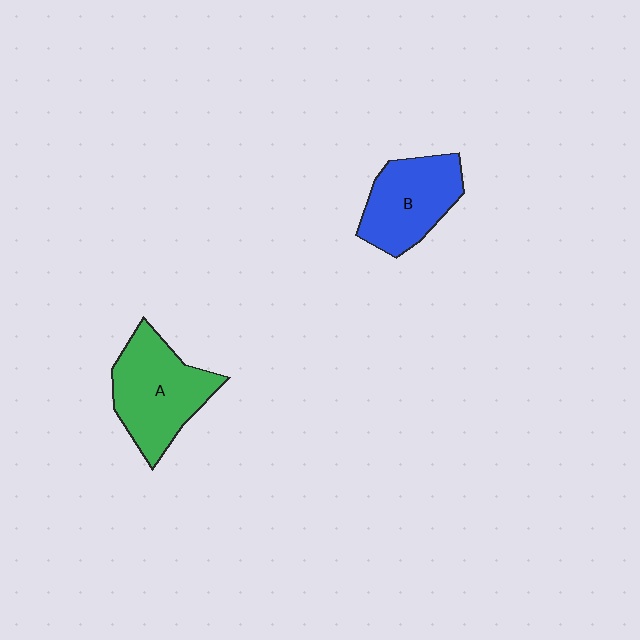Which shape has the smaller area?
Shape B (blue).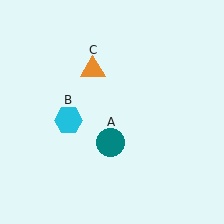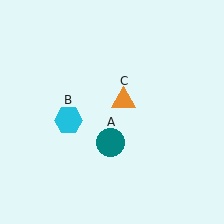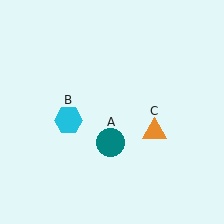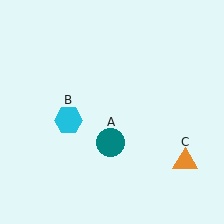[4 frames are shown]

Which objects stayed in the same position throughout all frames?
Teal circle (object A) and cyan hexagon (object B) remained stationary.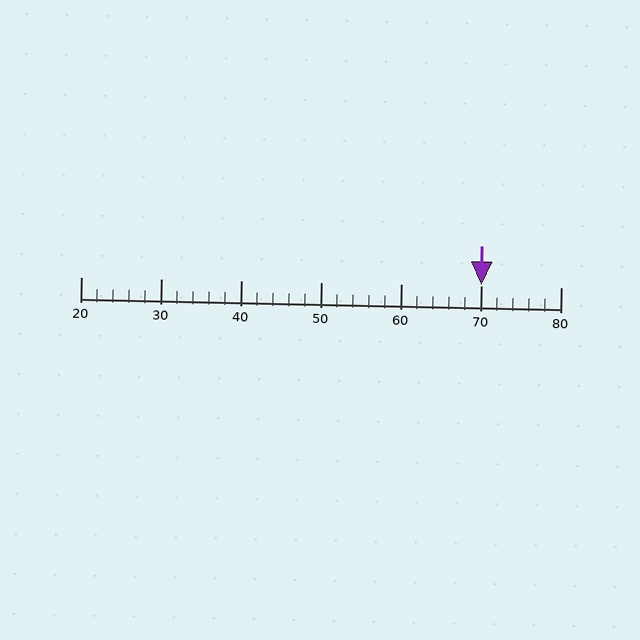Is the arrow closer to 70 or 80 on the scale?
The arrow is closer to 70.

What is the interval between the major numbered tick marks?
The major tick marks are spaced 10 units apart.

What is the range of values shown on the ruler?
The ruler shows values from 20 to 80.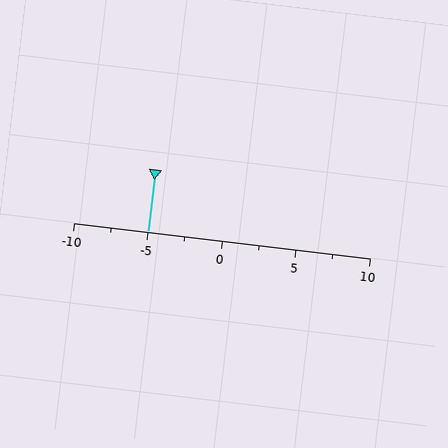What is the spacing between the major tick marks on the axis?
The major ticks are spaced 5 apart.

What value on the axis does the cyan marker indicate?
The marker indicates approximately -5.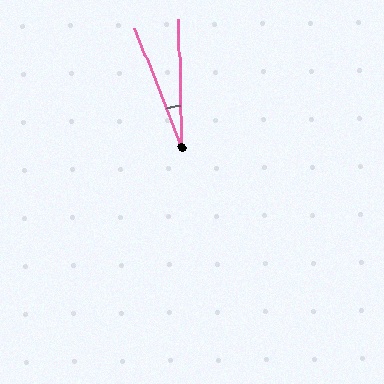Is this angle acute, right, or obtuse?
It is acute.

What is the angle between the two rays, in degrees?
Approximately 20 degrees.